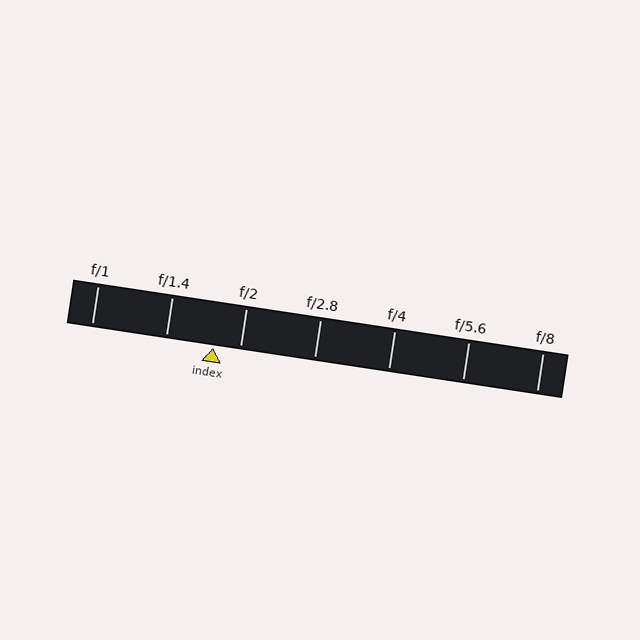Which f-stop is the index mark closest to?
The index mark is closest to f/2.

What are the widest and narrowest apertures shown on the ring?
The widest aperture shown is f/1 and the narrowest is f/8.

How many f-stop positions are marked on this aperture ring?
There are 7 f-stop positions marked.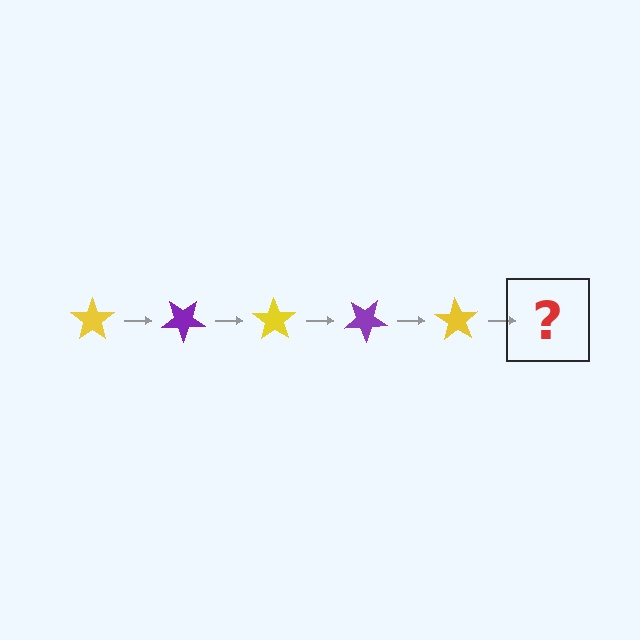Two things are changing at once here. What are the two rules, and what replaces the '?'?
The two rules are that it rotates 35 degrees each step and the color cycles through yellow and purple. The '?' should be a purple star, rotated 175 degrees from the start.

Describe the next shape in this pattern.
It should be a purple star, rotated 175 degrees from the start.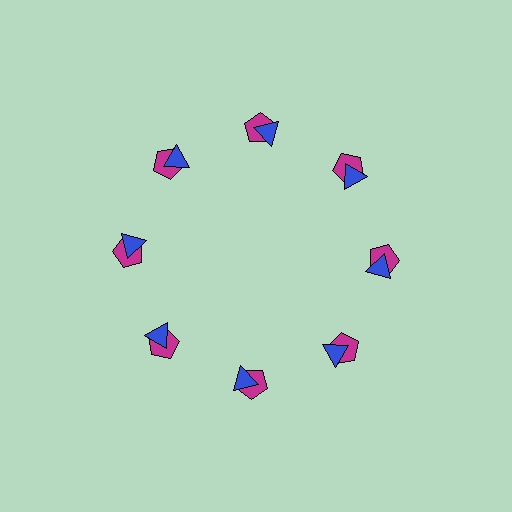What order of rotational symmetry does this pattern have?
This pattern has 8-fold rotational symmetry.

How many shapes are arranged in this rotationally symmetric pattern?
There are 16 shapes, arranged in 8 groups of 2.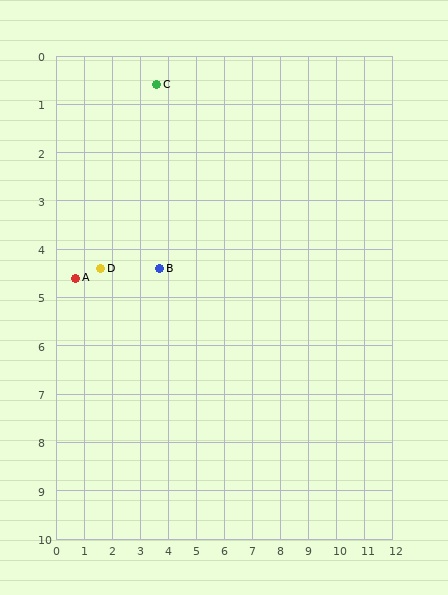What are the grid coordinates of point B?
Point B is at approximately (3.7, 4.4).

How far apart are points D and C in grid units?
Points D and C are about 4.3 grid units apart.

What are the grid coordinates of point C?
Point C is at approximately (3.6, 0.6).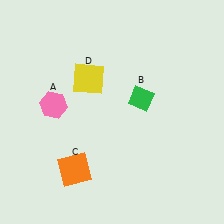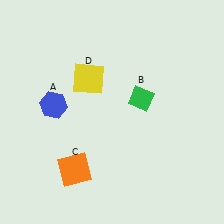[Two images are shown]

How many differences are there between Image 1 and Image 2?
There is 1 difference between the two images.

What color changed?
The hexagon (A) changed from pink in Image 1 to blue in Image 2.